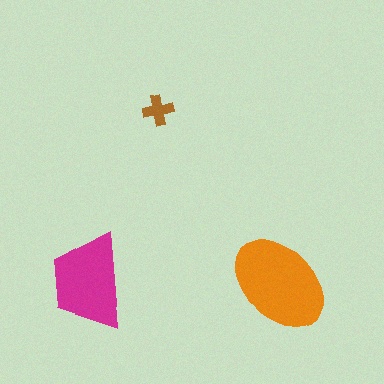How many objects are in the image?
There are 3 objects in the image.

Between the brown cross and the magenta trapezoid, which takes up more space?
The magenta trapezoid.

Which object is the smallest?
The brown cross.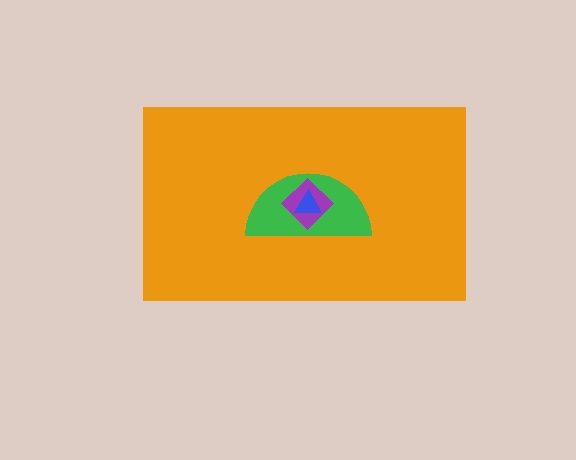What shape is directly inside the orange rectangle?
The green semicircle.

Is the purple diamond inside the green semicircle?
Yes.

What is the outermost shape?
The orange rectangle.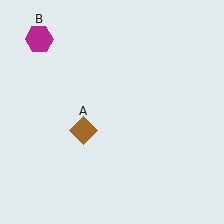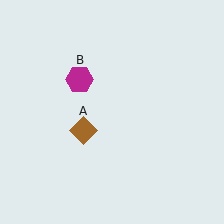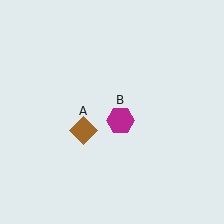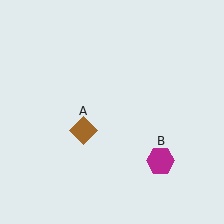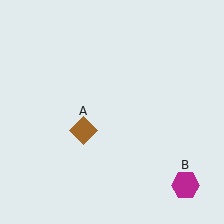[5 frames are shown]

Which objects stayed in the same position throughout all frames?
Brown diamond (object A) remained stationary.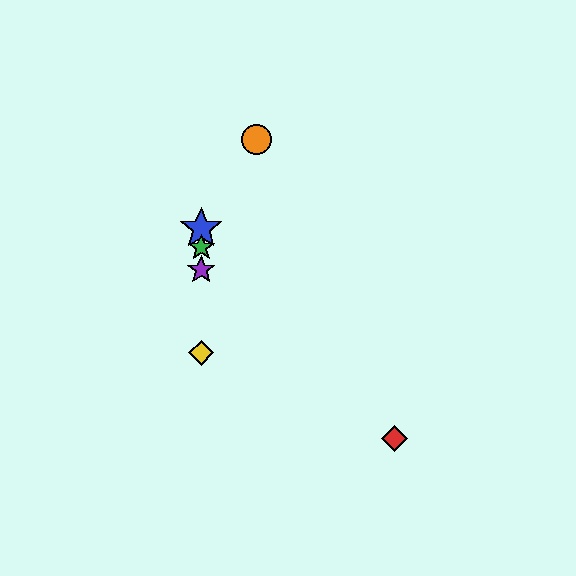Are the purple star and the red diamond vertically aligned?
No, the purple star is at x≈201 and the red diamond is at x≈395.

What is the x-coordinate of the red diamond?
The red diamond is at x≈395.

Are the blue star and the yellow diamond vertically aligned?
Yes, both are at x≈201.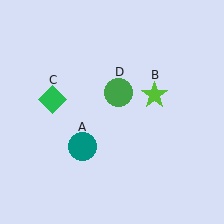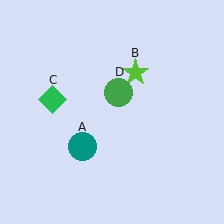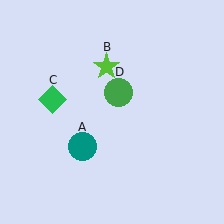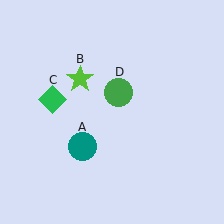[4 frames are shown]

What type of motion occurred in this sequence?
The lime star (object B) rotated counterclockwise around the center of the scene.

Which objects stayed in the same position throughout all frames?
Teal circle (object A) and green diamond (object C) and green circle (object D) remained stationary.